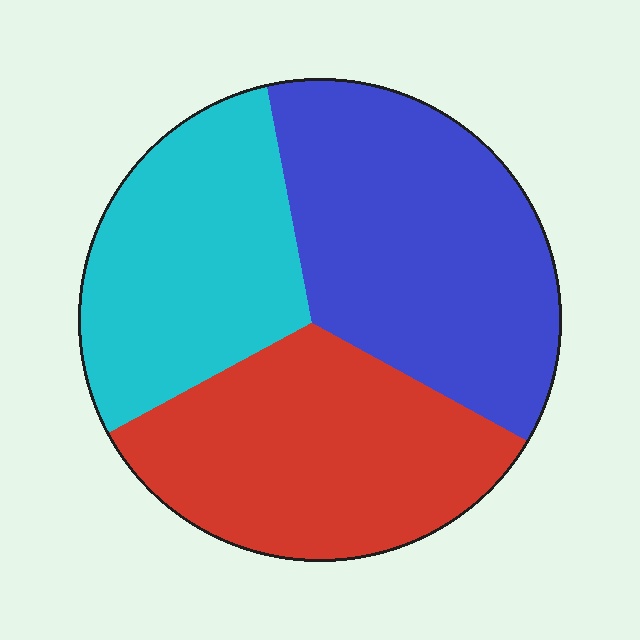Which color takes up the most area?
Blue, at roughly 40%.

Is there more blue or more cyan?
Blue.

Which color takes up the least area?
Cyan, at roughly 30%.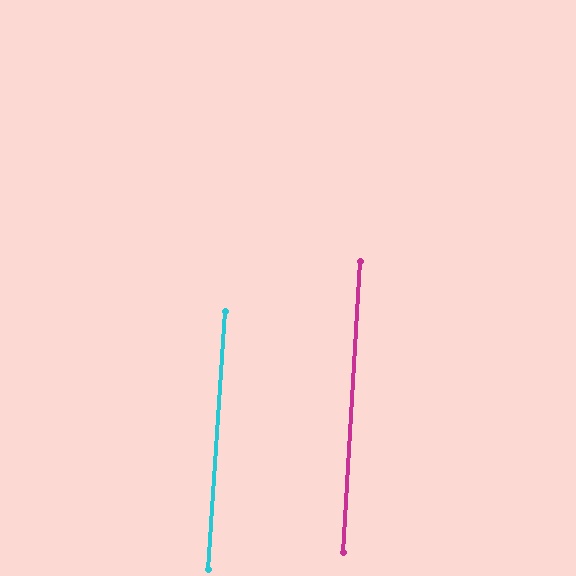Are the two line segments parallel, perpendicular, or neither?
Parallel — their directions differ by only 0.4°.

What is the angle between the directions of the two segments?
Approximately 0 degrees.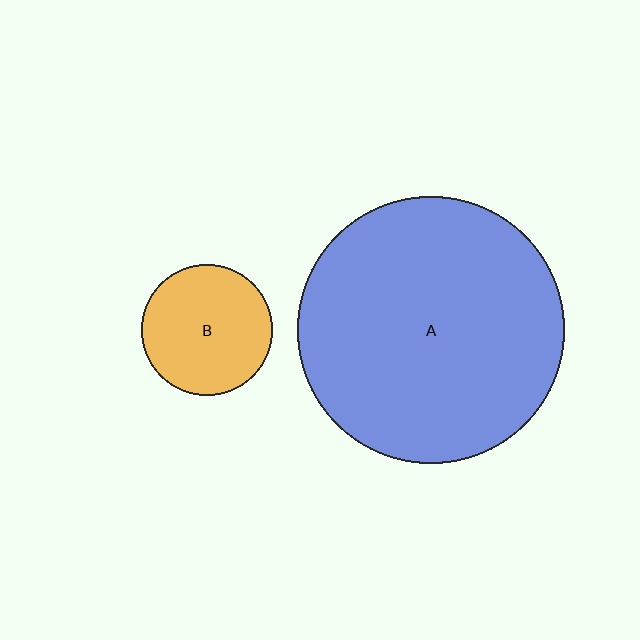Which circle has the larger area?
Circle A (blue).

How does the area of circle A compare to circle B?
Approximately 4.2 times.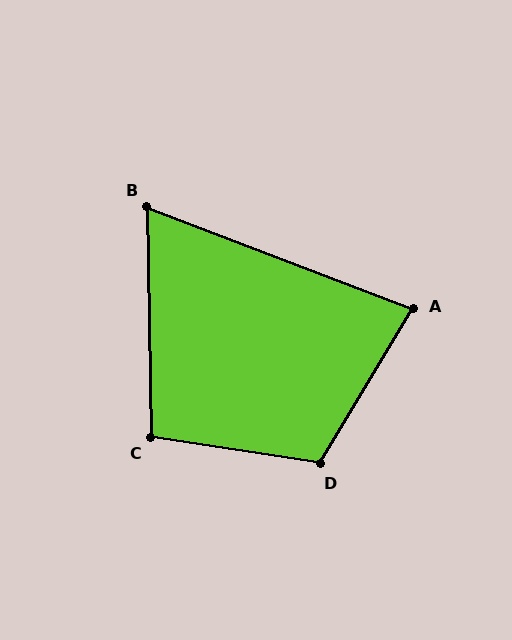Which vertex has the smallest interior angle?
B, at approximately 68 degrees.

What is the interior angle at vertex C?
Approximately 100 degrees (obtuse).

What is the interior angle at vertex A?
Approximately 80 degrees (acute).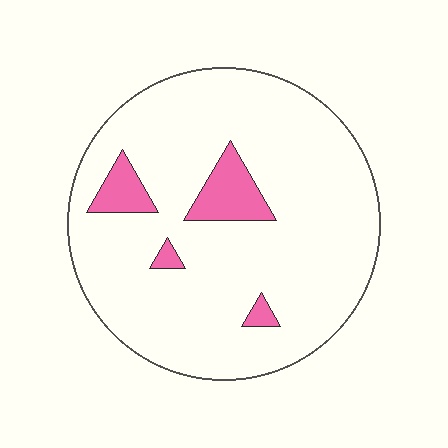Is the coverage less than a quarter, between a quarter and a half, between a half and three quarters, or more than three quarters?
Less than a quarter.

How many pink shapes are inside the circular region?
4.